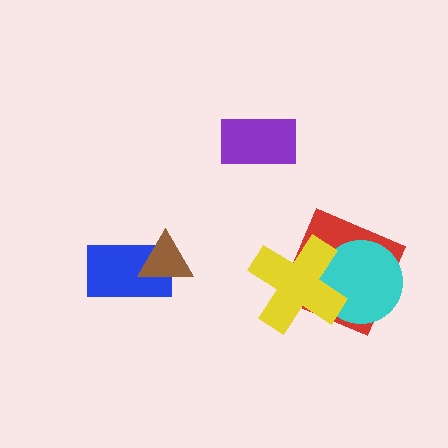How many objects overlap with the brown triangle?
1 object overlaps with the brown triangle.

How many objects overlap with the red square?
2 objects overlap with the red square.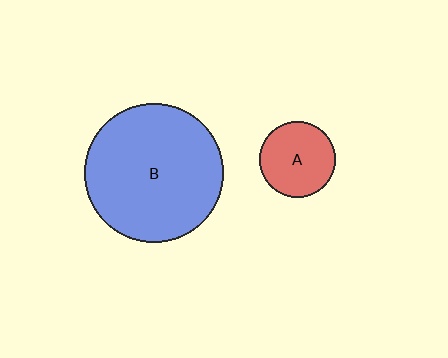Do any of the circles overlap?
No, none of the circles overlap.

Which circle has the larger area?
Circle B (blue).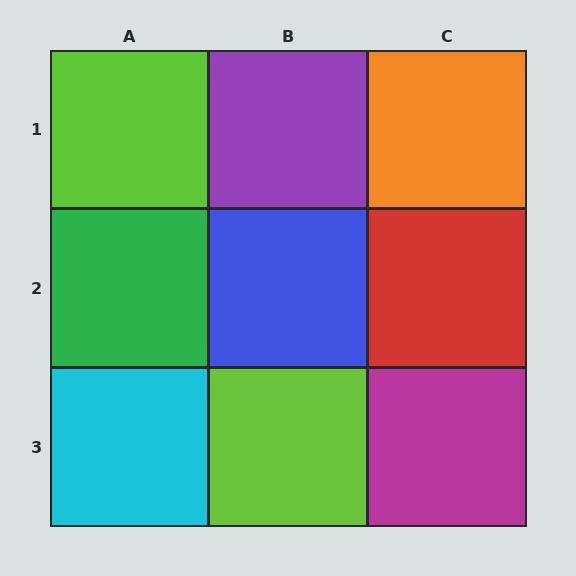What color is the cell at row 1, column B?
Purple.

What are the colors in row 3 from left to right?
Cyan, lime, magenta.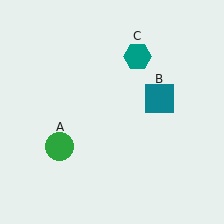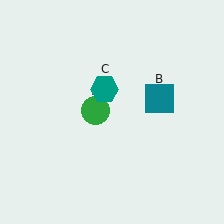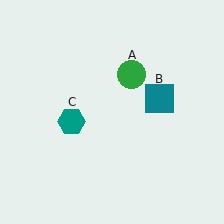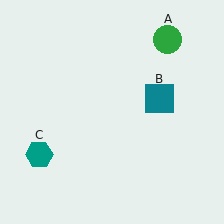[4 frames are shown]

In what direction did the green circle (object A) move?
The green circle (object A) moved up and to the right.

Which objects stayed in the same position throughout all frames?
Teal square (object B) remained stationary.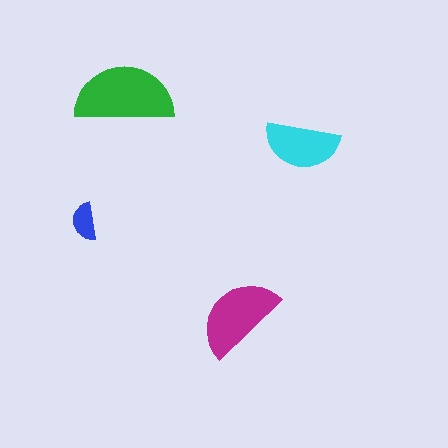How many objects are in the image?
There are 4 objects in the image.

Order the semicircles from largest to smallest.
the green one, the magenta one, the cyan one, the blue one.